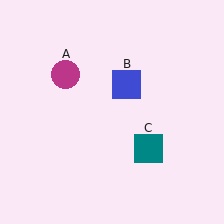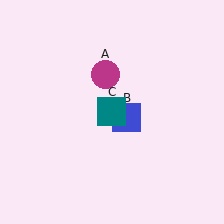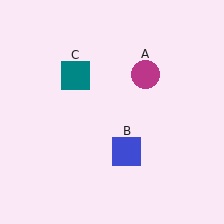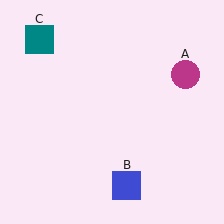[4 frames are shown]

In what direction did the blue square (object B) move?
The blue square (object B) moved down.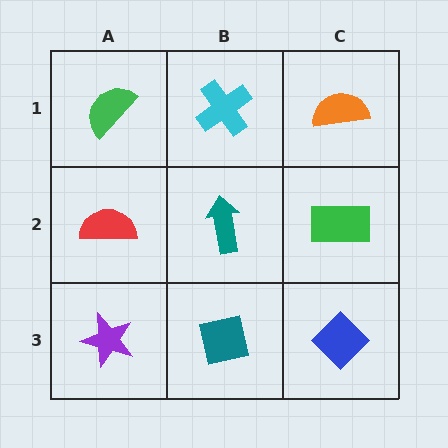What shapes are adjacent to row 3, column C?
A green rectangle (row 2, column C), a teal square (row 3, column B).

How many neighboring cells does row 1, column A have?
2.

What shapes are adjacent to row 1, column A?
A red semicircle (row 2, column A), a cyan cross (row 1, column B).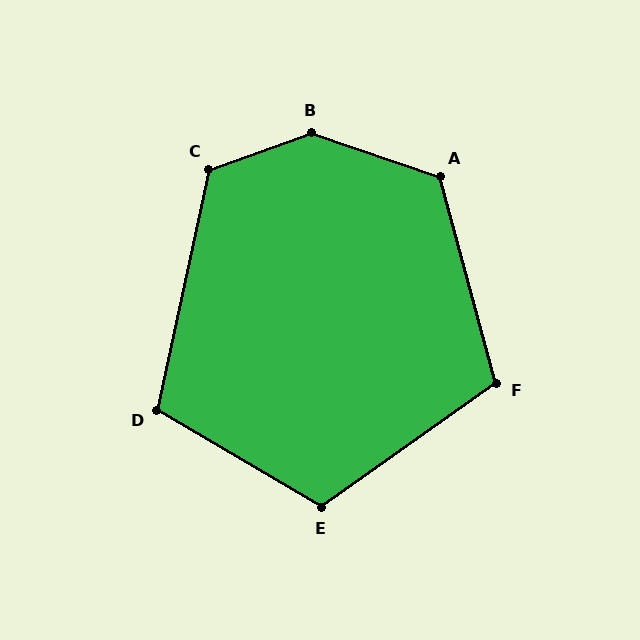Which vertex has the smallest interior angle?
D, at approximately 108 degrees.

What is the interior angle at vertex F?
Approximately 110 degrees (obtuse).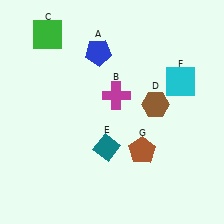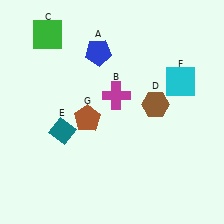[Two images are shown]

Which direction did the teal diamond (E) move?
The teal diamond (E) moved left.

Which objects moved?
The objects that moved are: the teal diamond (E), the brown pentagon (G).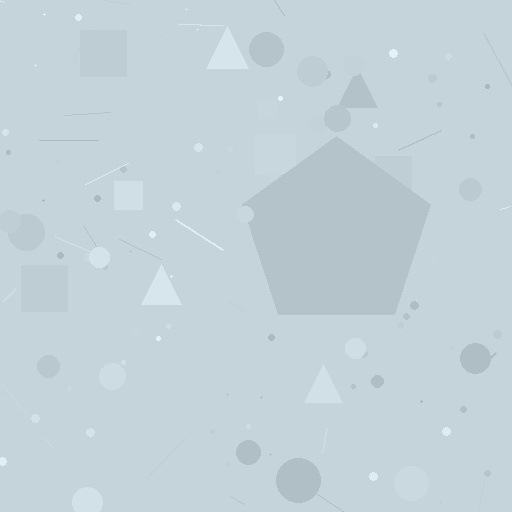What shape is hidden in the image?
A pentagon is hidden in the image.